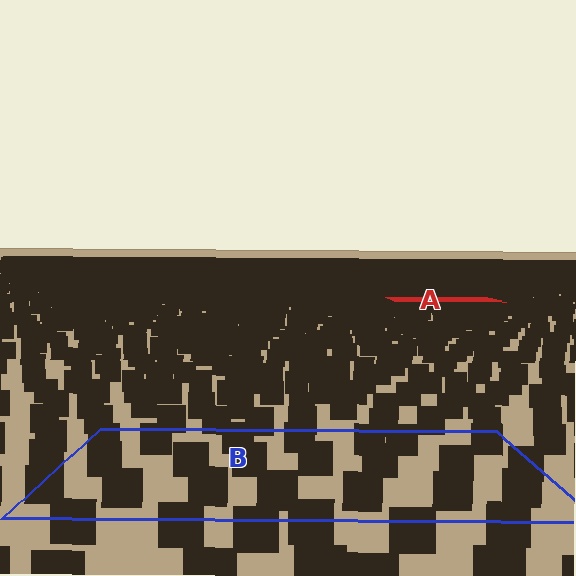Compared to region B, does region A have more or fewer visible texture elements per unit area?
Region A has more texture elements per unit area — they are packed more densely because it is farther away.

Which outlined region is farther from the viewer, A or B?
Region A is farther from the viewer — the texture elements inside it appear smaller and more densely packed.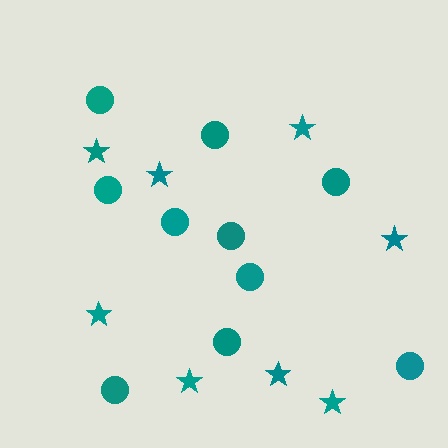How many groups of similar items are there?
There are 2 groups: one group of stars (8) and one group of circles (10).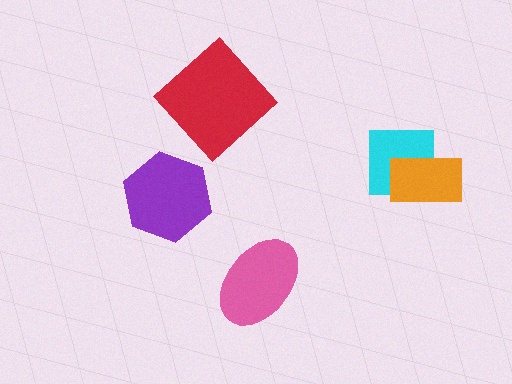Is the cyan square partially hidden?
Yes, it is partially covered by another shape.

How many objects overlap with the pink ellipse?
0 objects overlap with the pink ellipse.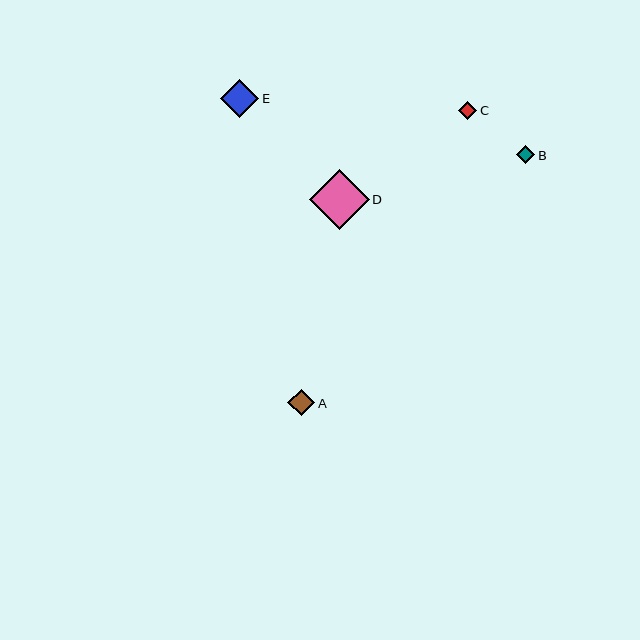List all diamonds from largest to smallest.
From largest to smallest: D, E, A, B, C.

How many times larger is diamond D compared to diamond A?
Diamond D is approximately 2.2 times the size of diamond A.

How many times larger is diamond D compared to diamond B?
Diamond D is approximately 3.3 times the size of diamond B.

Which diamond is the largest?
Diamond D is the largest with a size of approximately 60 pixels.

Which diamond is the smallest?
Diamond C is the smallest with a size of approximately 18 pixels.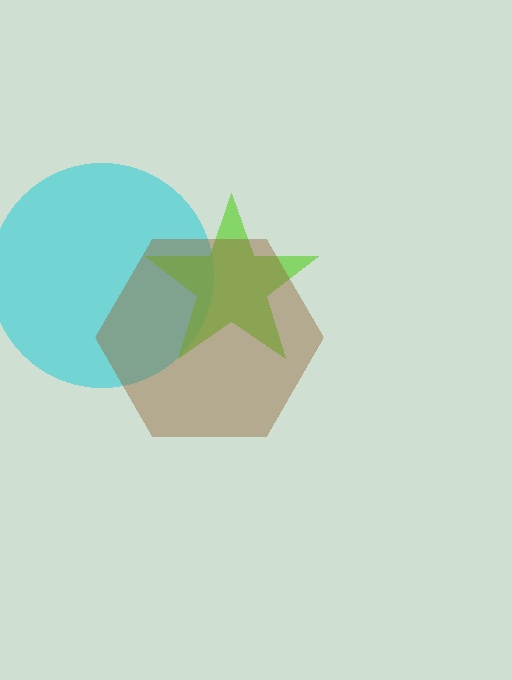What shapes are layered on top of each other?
The layered shapes are: a cyan circle, a lime star, a brown hexagon.